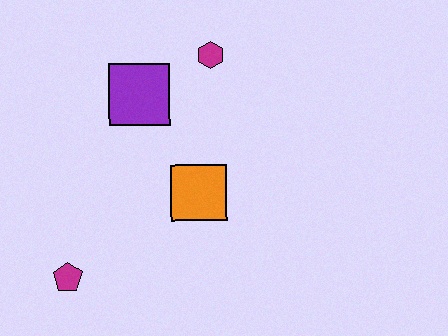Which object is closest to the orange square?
The purple square is closest to the orange square.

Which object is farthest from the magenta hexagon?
The magenta pentagon is farthest from the magenta hexagon.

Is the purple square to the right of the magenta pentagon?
Yes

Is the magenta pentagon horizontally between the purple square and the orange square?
No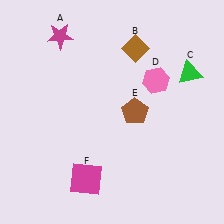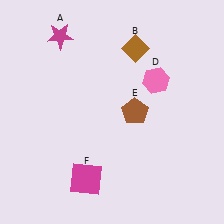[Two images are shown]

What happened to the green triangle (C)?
The green triangle (C) was removed in Image 2. It was in the top-right area of Image 1.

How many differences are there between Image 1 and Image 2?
There is 1 difference between the two images.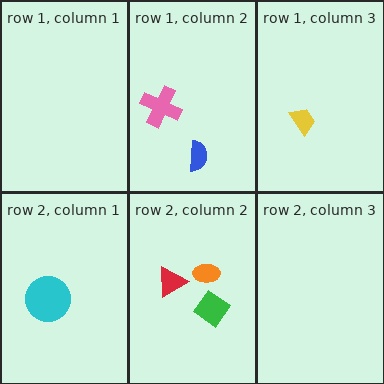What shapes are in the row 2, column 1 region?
The cyan circle.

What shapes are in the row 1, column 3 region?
The yellow trapezoid.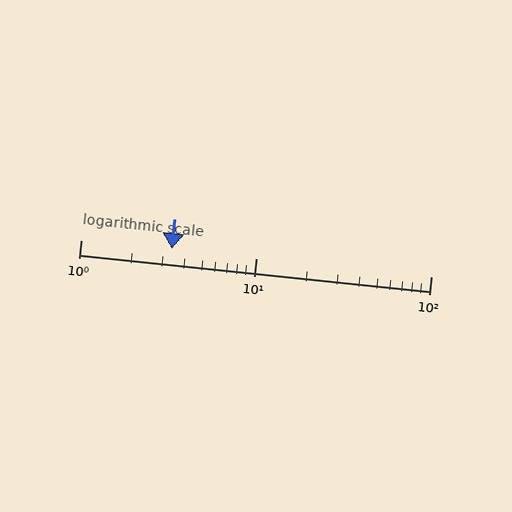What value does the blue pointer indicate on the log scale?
The pointer indicates approximately 3.3.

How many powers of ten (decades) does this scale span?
The scale spans 2 decades, from 1 to 100.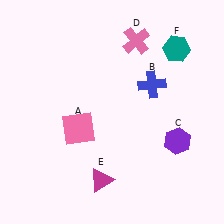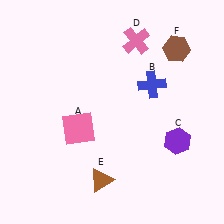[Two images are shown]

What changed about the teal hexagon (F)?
In Image 1, F is teal. In Image 2, it changed to brown.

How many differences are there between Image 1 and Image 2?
There are 2 differences between the two images.